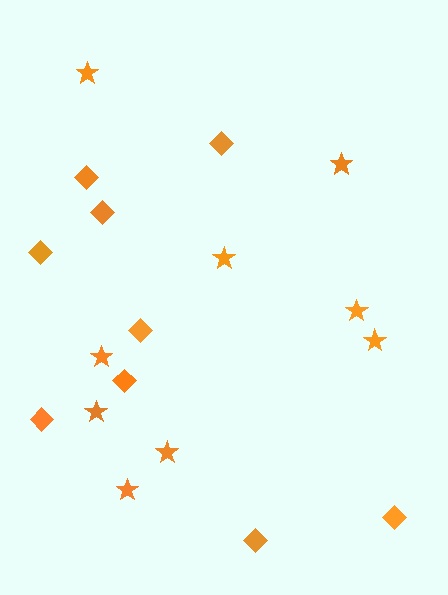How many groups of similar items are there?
There are 2 groups: one group of stars (9) and one group of diamonds (9).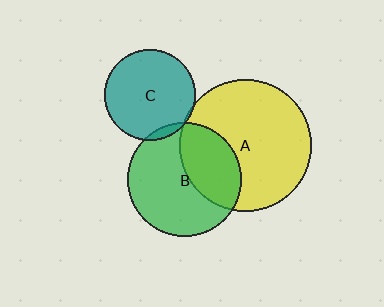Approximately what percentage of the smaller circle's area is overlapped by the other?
Approximately 5%.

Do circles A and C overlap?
Yes.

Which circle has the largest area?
Circle A (yellow).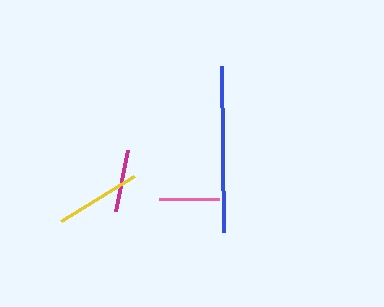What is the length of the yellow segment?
The yellow segment is approximately 86 pixels long.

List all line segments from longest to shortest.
From longest to shortest: blue, yellow, magenta, pink.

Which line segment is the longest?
The blue line is the longest at approximately 165 pixels.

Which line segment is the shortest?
The pink line is the shortest at approximately 60 pixels.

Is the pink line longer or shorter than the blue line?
The blue line is longer than the pink line.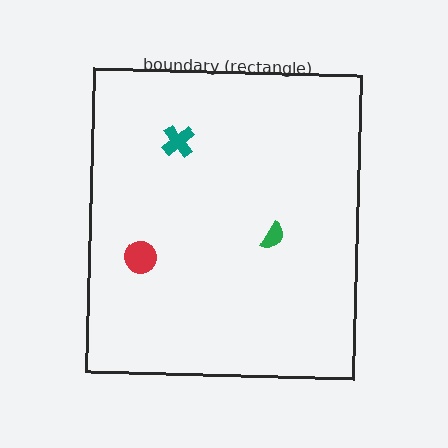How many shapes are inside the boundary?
3 inside, 0 outside.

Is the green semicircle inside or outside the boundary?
Inside.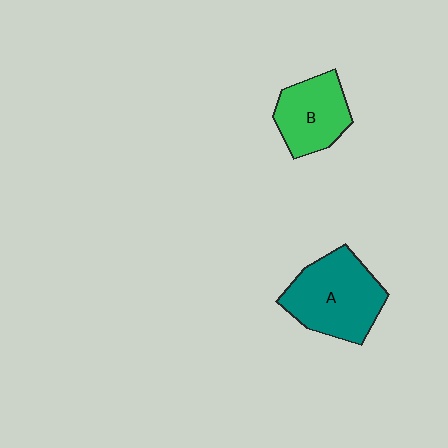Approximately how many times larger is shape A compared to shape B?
Approximately 1.4 times.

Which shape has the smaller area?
Shape B (green).